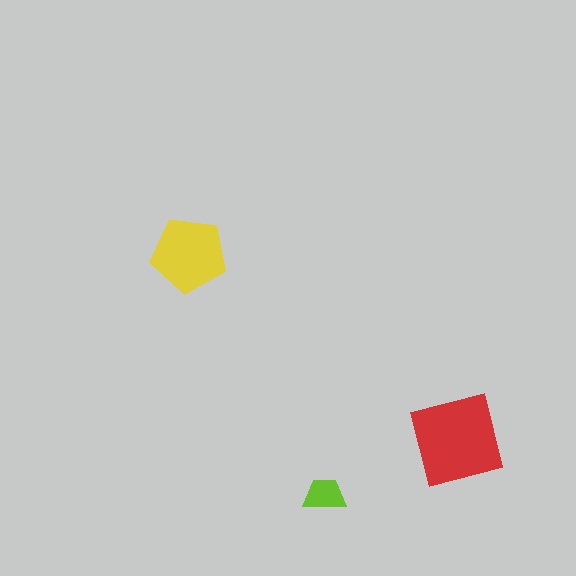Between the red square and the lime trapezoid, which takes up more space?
The red square.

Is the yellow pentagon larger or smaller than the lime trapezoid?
Larger.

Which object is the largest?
The red square.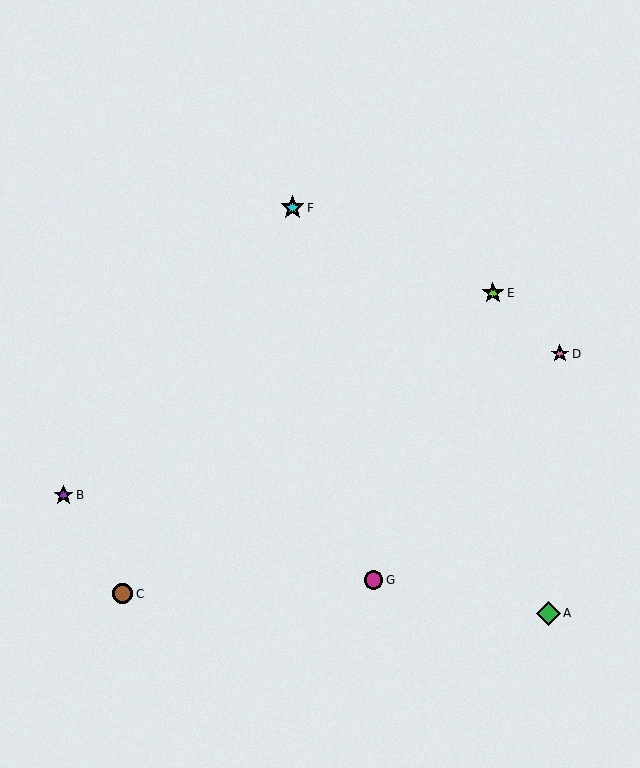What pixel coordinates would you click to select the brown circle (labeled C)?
Click at (123, 594) to select the brown circle C.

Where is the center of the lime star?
The center of the lime star is at (493, 293).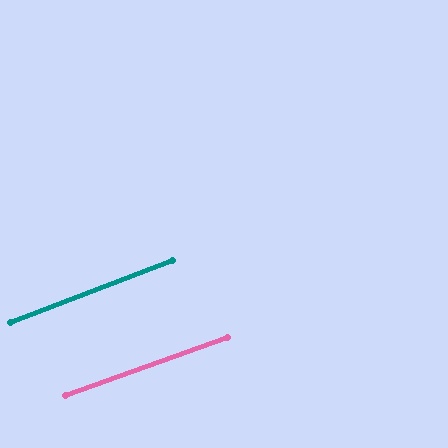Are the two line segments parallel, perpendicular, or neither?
Parallel — their directions differ by only 1.5°.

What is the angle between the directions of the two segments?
Approximately 2 degrees.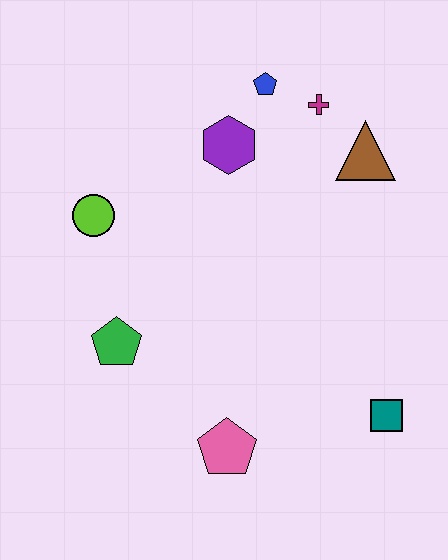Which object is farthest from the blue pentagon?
The pink pentagon is farthest from the blue pentagon.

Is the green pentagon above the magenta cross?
No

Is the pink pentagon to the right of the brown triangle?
No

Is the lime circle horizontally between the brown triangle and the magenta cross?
No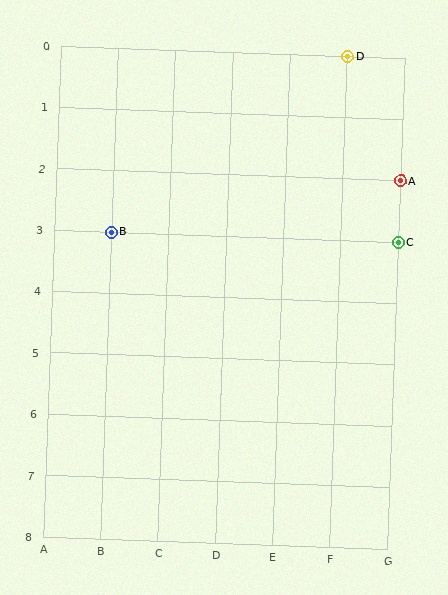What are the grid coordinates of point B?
Point B is at grid coordinates (B, 3).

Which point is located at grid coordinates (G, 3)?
Point C is at (G, 3).